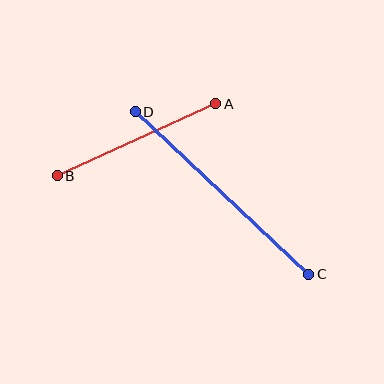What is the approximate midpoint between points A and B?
The midpoint is at approximately (137, 140) pixels.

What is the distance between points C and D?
The distance is approximately 237 pixels.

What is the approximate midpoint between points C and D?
The midpoint is at approximately (222, 193) pixels.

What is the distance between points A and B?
The distance is approximately 174 pixels.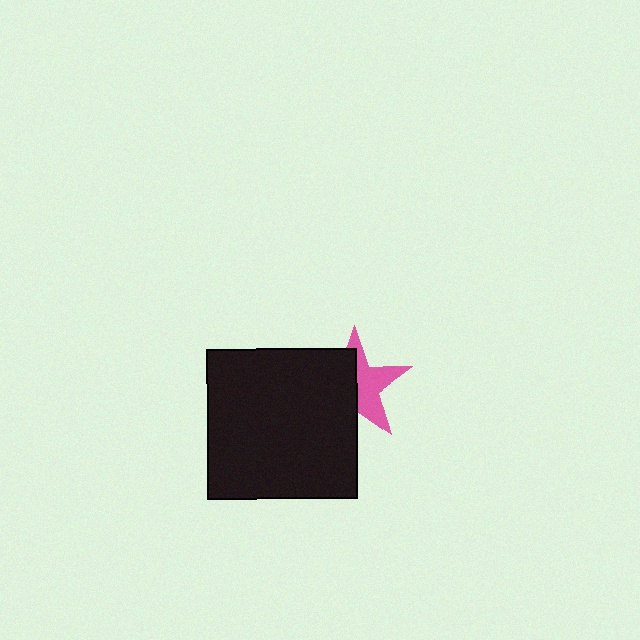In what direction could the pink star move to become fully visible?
The pink star could move right. That would shift it out from behind the black square entirely.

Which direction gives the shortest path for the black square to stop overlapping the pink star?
Moving left gives the shortest separation.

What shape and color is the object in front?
The object in front is a black square.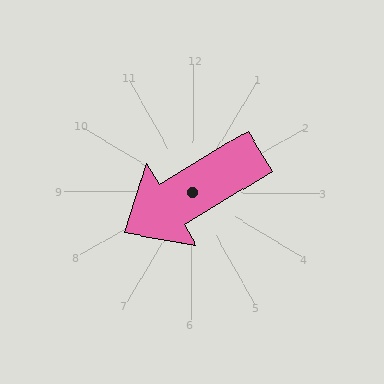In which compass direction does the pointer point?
Southwest.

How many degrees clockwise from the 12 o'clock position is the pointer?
Approximately 238 degrees.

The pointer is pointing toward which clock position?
Roughly 8 o'clock.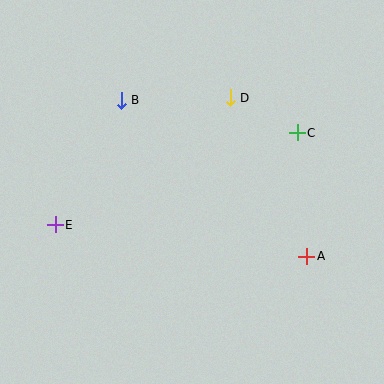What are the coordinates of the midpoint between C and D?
The midpoint between C and D is at (264, 115).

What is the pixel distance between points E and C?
The distance between E and C is 259 pixels.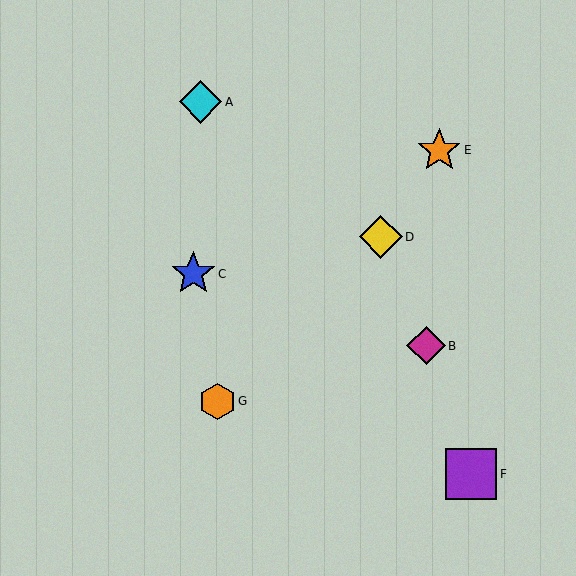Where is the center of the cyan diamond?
The center of the cyan diamond is at (200, 102).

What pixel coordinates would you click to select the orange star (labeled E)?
Click at (439, 150) to select the orange star E.